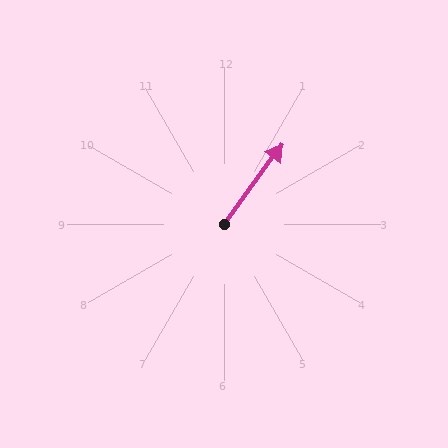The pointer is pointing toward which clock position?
Roughly 1 o'clock.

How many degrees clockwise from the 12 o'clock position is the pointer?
Approximately 36 degrees.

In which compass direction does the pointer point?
Northeast.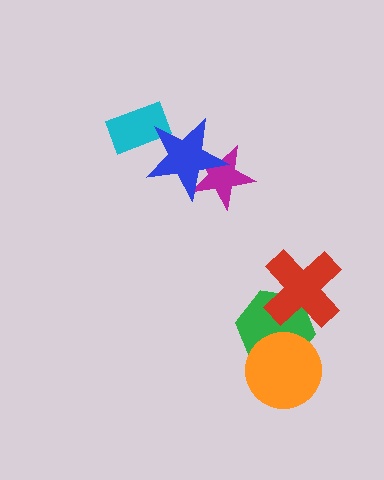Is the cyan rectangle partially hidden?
Yes, it is partially covered by another shape.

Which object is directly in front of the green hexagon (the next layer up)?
The red cross is directly in front of the green hexagon.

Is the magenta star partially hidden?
Yes, it is partially covered by another shape.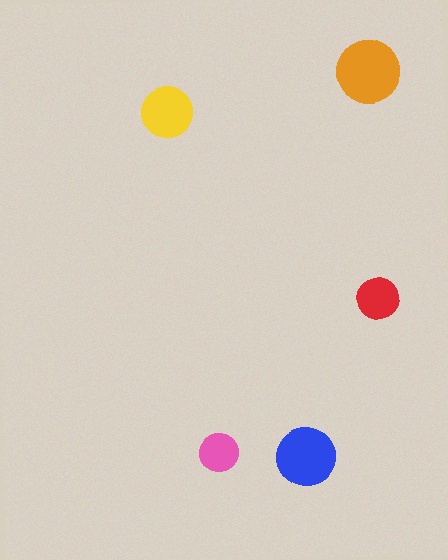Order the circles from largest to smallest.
the orange one, the blue one, the yellow one, the red one, the pink one.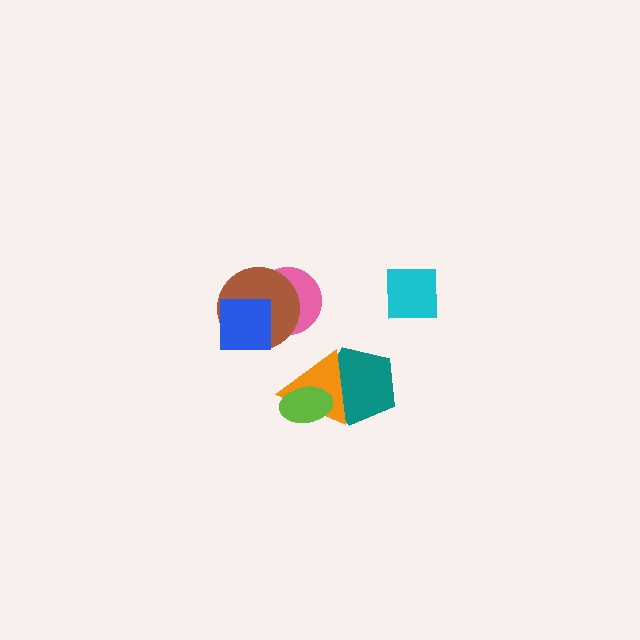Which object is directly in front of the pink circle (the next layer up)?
The brown circle is directly in front of the pink circle.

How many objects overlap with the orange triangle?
2 objects overlap with the orange triangle.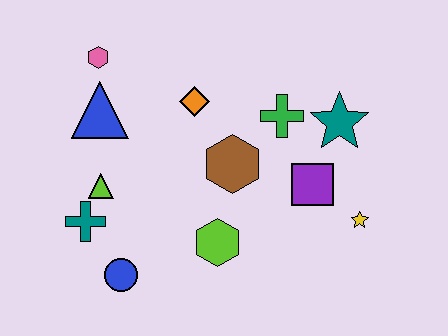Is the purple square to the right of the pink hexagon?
Yes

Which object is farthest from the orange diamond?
The yellow star is farthest from the orange diamond.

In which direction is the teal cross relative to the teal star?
The teal cross is to the left of the teal star.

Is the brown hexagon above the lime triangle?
Yes